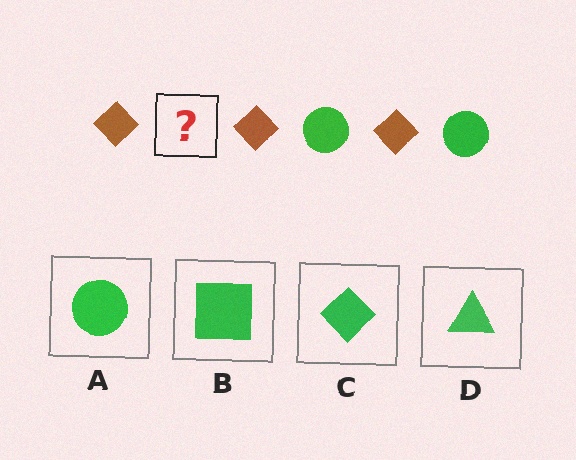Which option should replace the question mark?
Option A.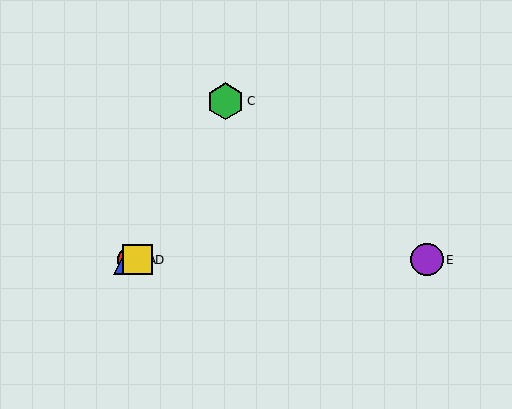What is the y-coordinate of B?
Object B is at y≈260.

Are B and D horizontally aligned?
Yes, both are at y≈260.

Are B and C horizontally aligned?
No, B is at y≈260 and C is at y≈101.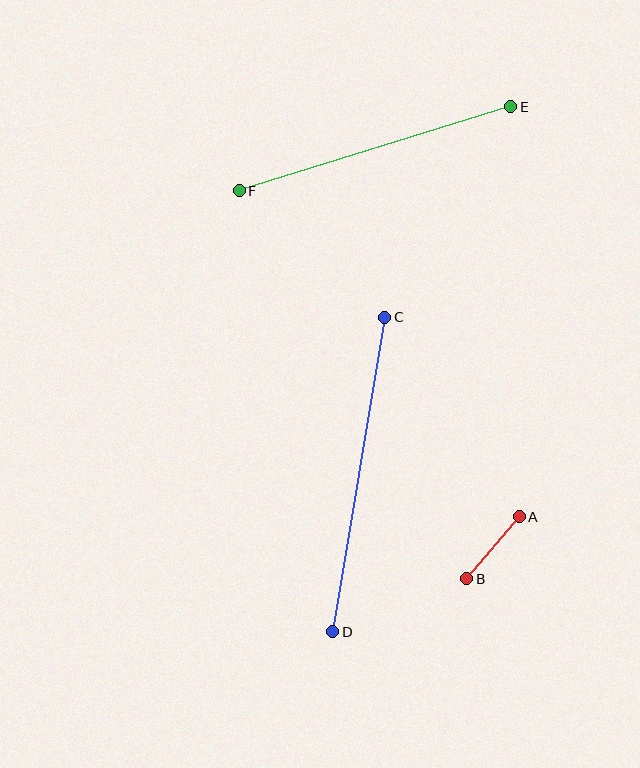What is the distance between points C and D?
The distance is approximately 319 pixels.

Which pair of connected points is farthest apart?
Points C and D are farthest apart.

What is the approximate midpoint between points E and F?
The midpoint is at approximately (375, 149) pixels.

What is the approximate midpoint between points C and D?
The midpoint is at approximately (359, 474) pixels.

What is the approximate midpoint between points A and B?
The midpoint is at approximately (493, 548) pixels.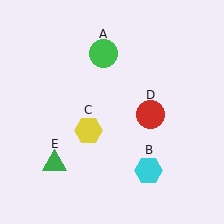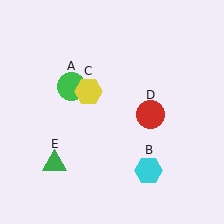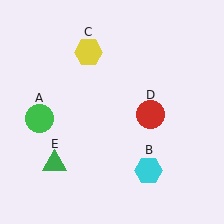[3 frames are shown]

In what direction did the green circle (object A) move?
The green circle (object A) moved down and to the left.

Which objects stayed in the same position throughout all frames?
Cyan hexagon (object B) and red circle (object D) and green triangle (object E) remained stationary.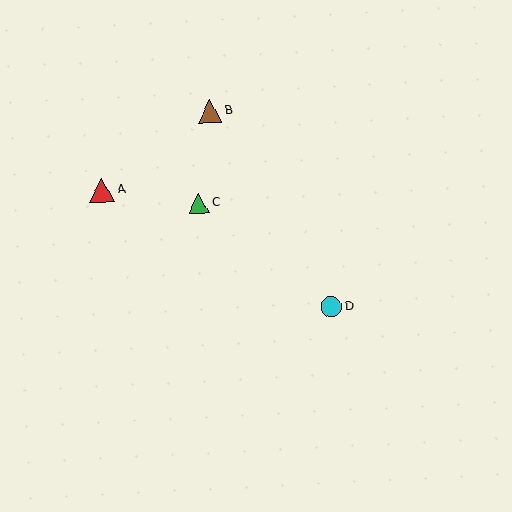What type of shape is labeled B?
Shape B is a brown triangle.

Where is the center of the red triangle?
The center of the red triangle is at (102, 190).